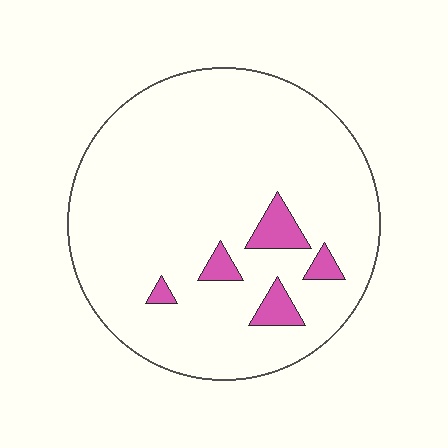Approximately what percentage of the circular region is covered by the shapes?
Approximately 10%.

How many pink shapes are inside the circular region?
5.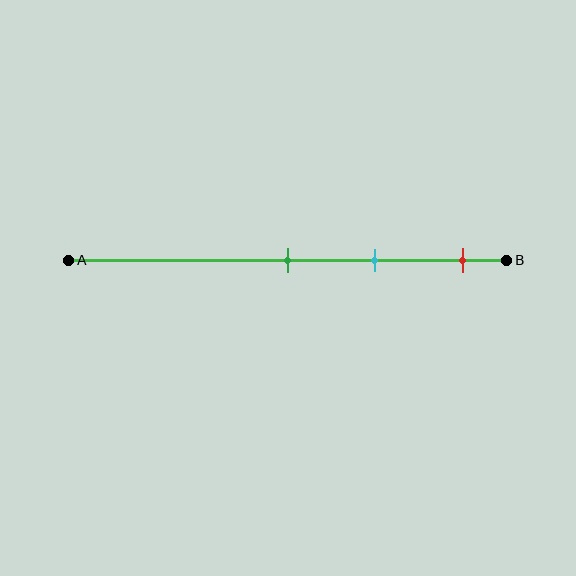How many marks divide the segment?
There are 3 marks dividing the segment.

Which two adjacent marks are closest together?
The green and cyan marks are the closest adjacent pair.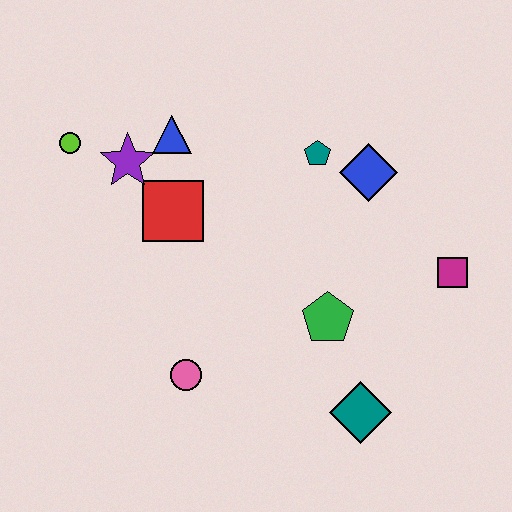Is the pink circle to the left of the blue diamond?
Yes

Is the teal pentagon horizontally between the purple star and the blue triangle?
No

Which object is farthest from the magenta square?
The lime circle is farthest from the magenta square.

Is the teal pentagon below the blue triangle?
Yes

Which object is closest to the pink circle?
The green pentagon is closest to the pink circle.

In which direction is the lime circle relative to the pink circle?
The lime circle is above the pink circle.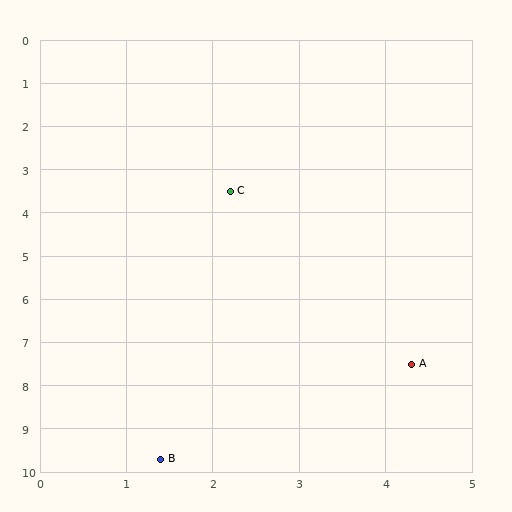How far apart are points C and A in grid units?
Points C and A are about 4.5 grid units apart.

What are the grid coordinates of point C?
Point C is at approximately (2.2, 3.5).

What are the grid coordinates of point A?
Point A is at approximately (4.3, 7.5).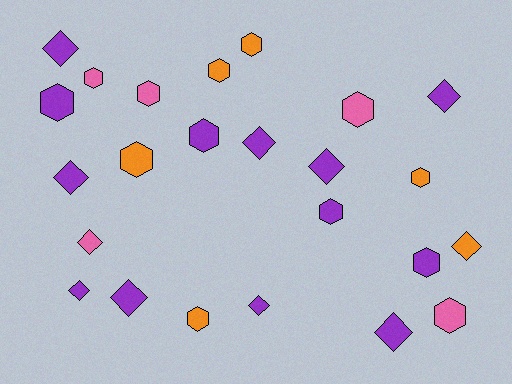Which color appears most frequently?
Purple, with 13 objects.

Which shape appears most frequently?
Hexagon, with 13 objects.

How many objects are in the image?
There are 24 objects.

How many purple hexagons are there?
There are 4 purple hexagons.